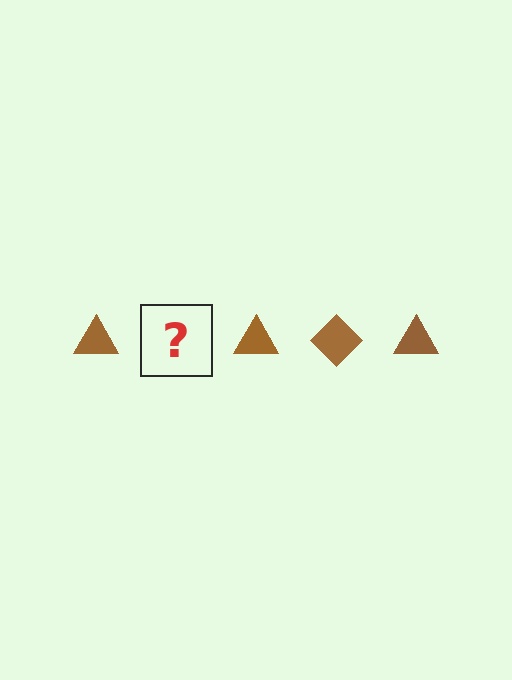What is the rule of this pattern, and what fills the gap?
The rule is that the pattern cycles through triangle, diamond shapes in brown. The gap should be filled with a brown diamond.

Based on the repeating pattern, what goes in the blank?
The blank should be a brown diamond.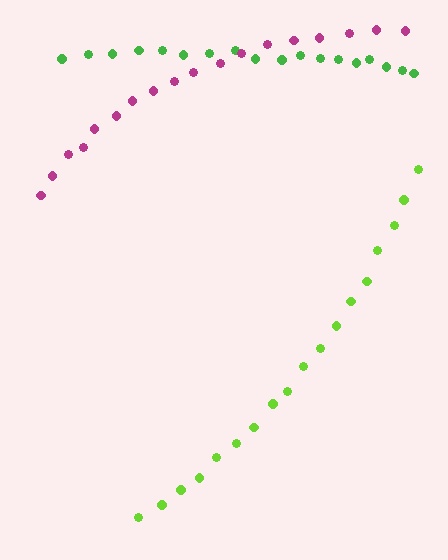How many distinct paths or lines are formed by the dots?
There are 3 distinct paths.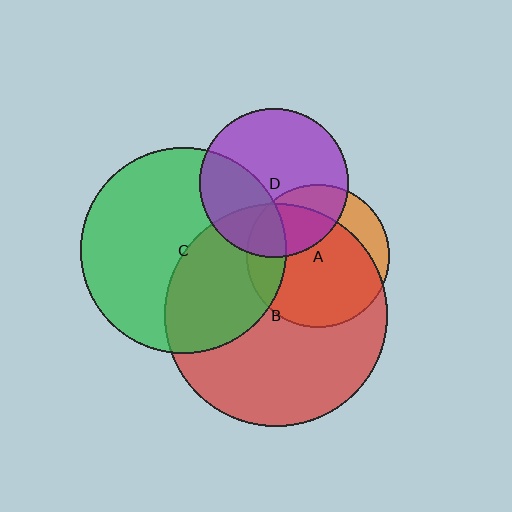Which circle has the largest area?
Circle B (red).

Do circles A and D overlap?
Yes.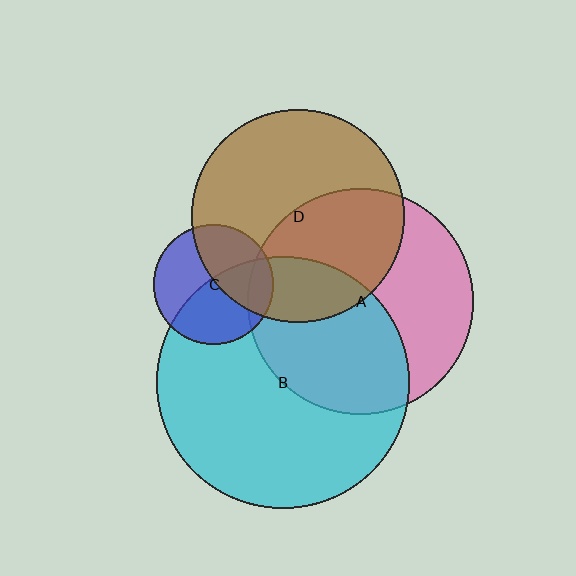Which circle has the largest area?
Circle B (cyan).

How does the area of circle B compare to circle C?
Approximately 4.5 times.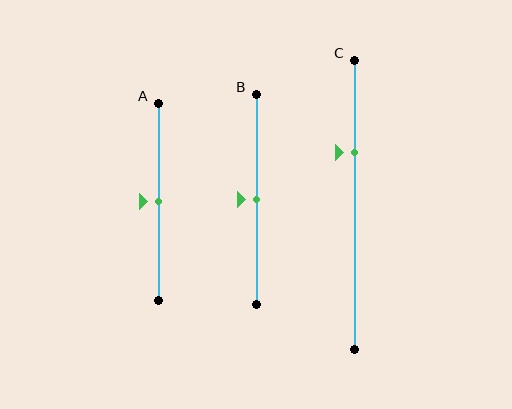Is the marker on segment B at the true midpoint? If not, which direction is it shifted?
Yes, the marker on segment B is at the true midpoint.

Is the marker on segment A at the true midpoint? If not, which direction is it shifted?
Yes, the marker on segment A is at the true midpoint.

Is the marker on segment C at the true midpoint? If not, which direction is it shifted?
No, the marker on segment C is shifted upward by about 18% of the segment length.